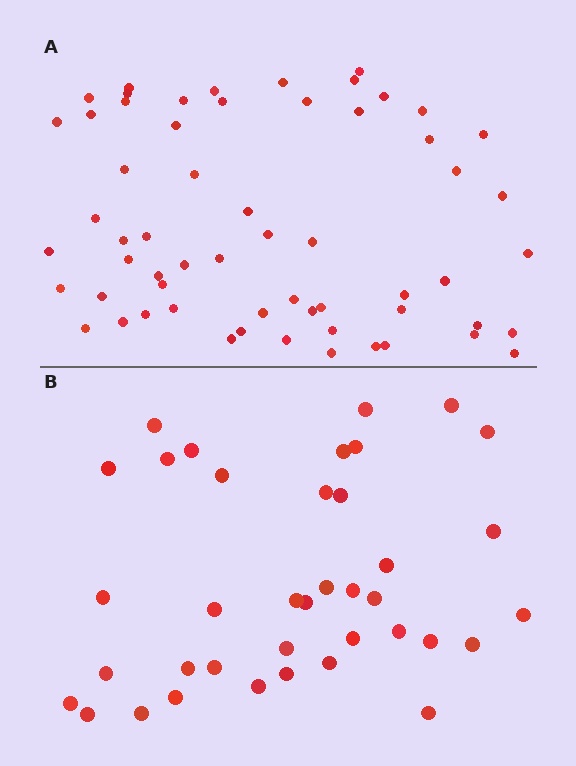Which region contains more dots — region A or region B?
Region A (the top region) has more dots.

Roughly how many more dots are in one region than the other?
Region A has approximately 20 more dots than region B.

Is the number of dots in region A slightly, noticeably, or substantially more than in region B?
Region A has substantially more. The ratio is roughly 1.6 to 1.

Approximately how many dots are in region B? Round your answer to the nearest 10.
About 40 dots. (The exact count is 38, which rounds to 40.)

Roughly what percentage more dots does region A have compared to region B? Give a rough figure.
About 60% more.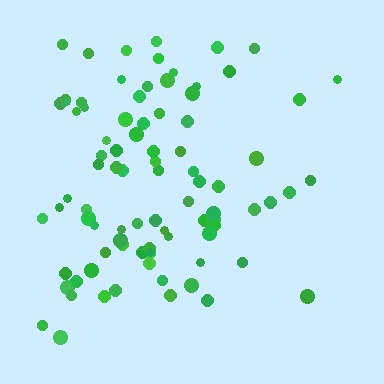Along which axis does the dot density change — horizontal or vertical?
Horizontal.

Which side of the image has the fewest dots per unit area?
The right.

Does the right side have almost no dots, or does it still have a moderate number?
Still a moderate number, just noticeably fewer than the left.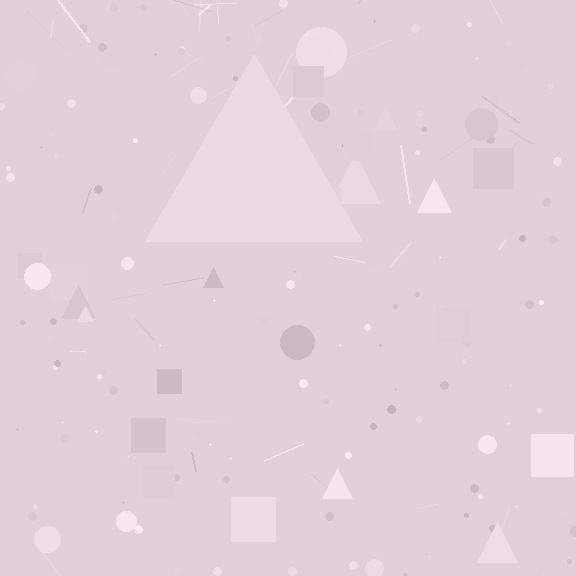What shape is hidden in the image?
A triangle is hidden in the image.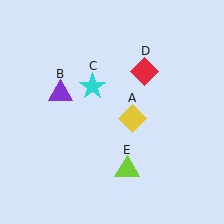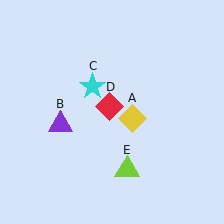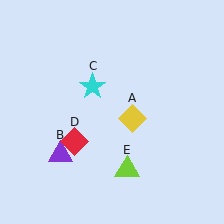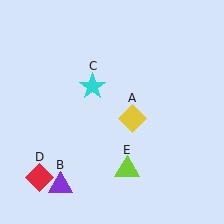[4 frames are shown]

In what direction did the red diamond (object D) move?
The red diamond (object D) moved down and to the left.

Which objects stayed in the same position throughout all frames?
Yellow diamond (object A) and cyan star (object C) and lime triangle (object E) remained stationary.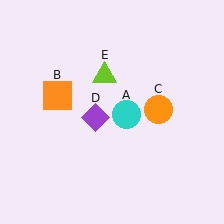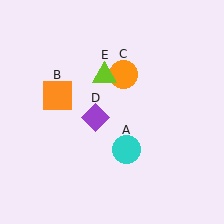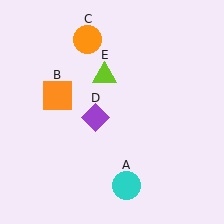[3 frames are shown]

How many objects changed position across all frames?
2 objects changed position: cyan circle (object A), orange circle (object C).